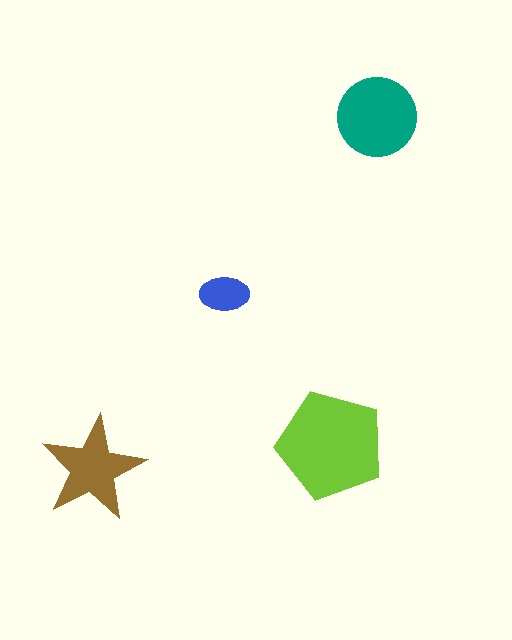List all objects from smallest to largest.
The blue ellipse, the brown star, the teal circle, the lime pentagon.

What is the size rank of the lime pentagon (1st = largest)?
1st.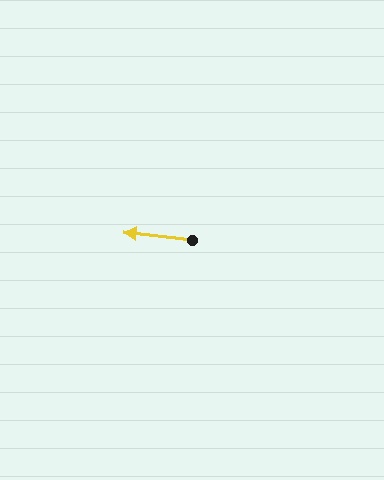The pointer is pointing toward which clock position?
Roughly 9 o'clock.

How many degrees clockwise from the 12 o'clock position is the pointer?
Approximately 277 degrees.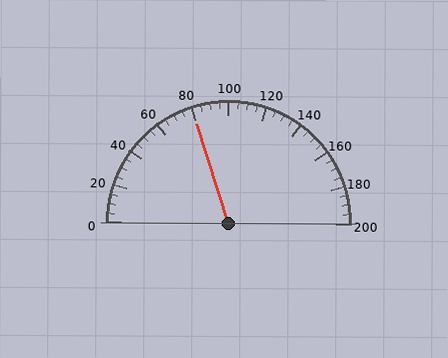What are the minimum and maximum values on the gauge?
The gauge ranges from 0 to 200.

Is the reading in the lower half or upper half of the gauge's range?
The reading is in the lower half of the range (0 to 200).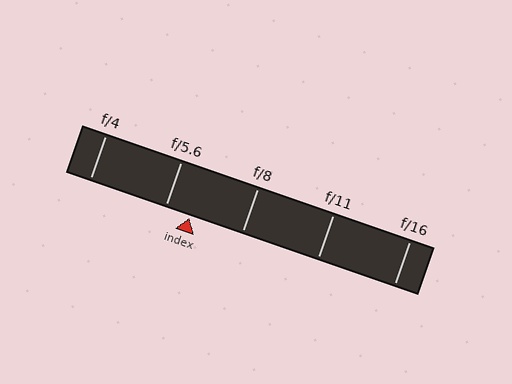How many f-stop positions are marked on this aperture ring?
There are 5 f-stop positions marked.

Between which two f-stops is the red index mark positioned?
The index mark is between f/5.6 and f/8.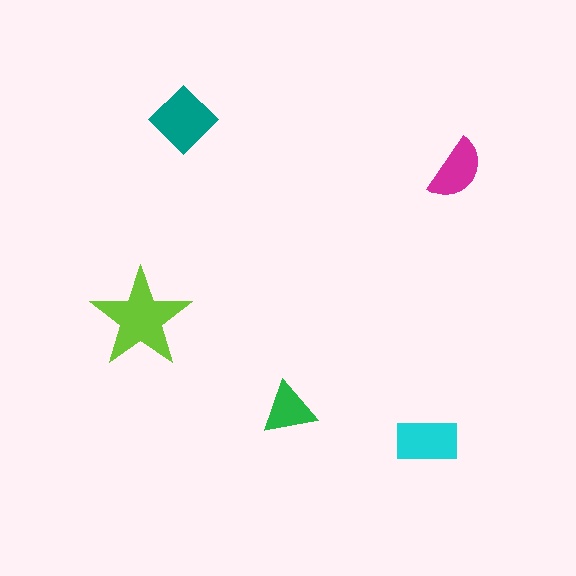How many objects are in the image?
There are 5 objects in the image.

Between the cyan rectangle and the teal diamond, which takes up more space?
The teal diamond.